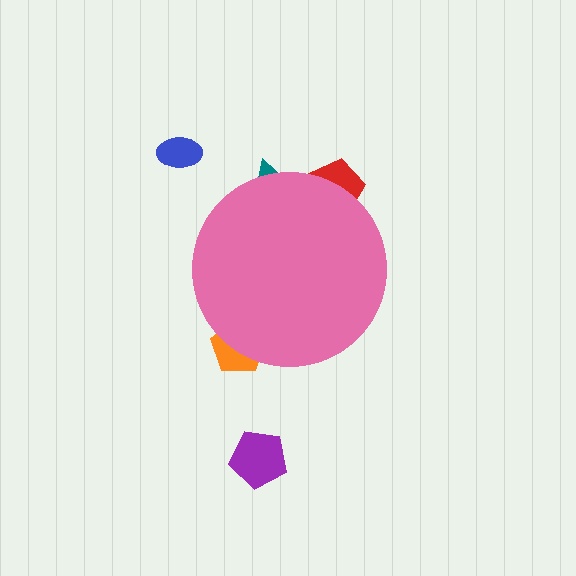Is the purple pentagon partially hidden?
No, the purple pentagon is fully visible.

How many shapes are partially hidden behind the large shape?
3 shapes are partially hidden.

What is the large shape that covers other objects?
A pink circle.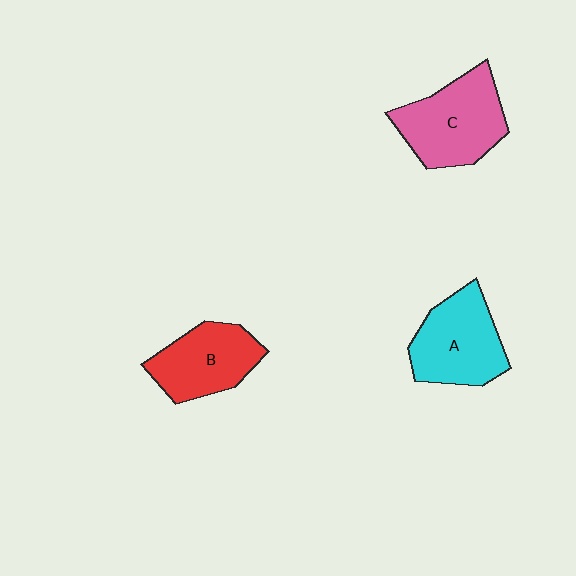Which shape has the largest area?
Shape C (pink).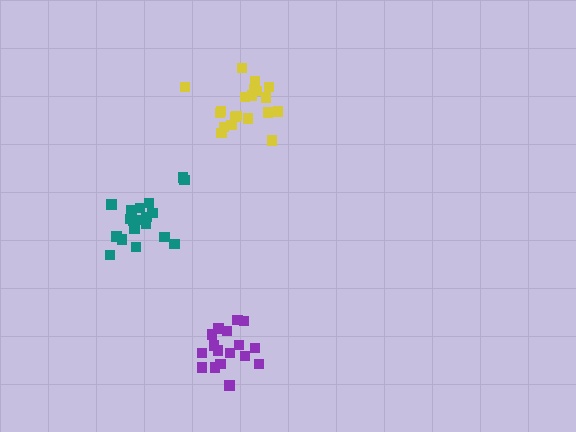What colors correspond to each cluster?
The clusters are colored: teal, yellow, purple.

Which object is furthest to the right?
The yellow cluster is rightmost.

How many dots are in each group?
Group 1: 19 dots, Group 2: 20 dots, Group 3: 17 dots (56 total).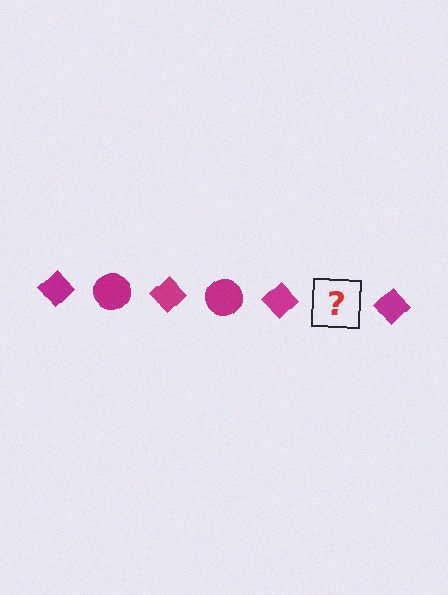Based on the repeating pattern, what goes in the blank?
The blank should be a magenta circle.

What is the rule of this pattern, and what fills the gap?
The rule is that the pattern cycles through diamond, circle shapes in magenta. The gap should be filled with a magenta circle.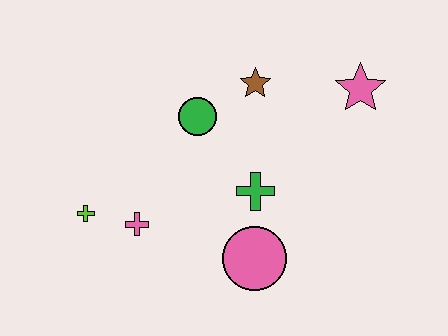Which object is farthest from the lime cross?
The pink star is farthest from the lime cross.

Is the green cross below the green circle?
Yes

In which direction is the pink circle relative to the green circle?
The pink circle is below the green circle.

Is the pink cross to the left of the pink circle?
Yes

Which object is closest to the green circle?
The brown star is closest to the green circle.